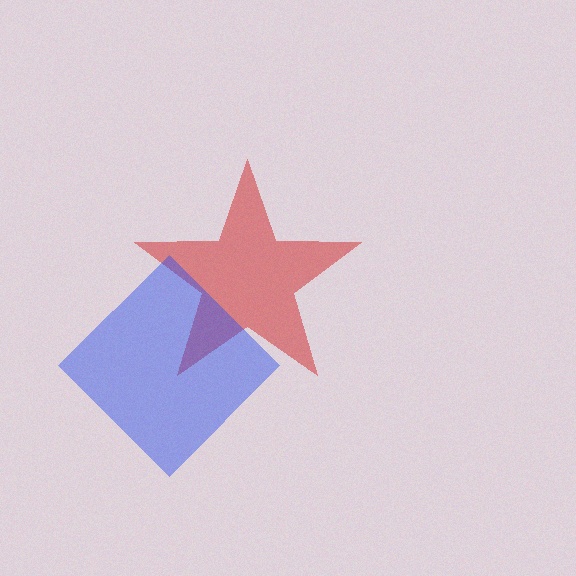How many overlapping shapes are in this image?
There are 2 overlapping shapes in the image.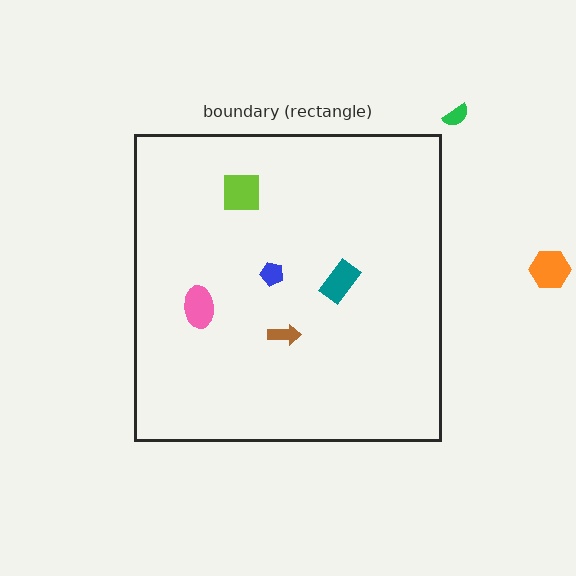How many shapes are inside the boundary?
5 inside, 2 outside.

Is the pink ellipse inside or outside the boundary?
Inside.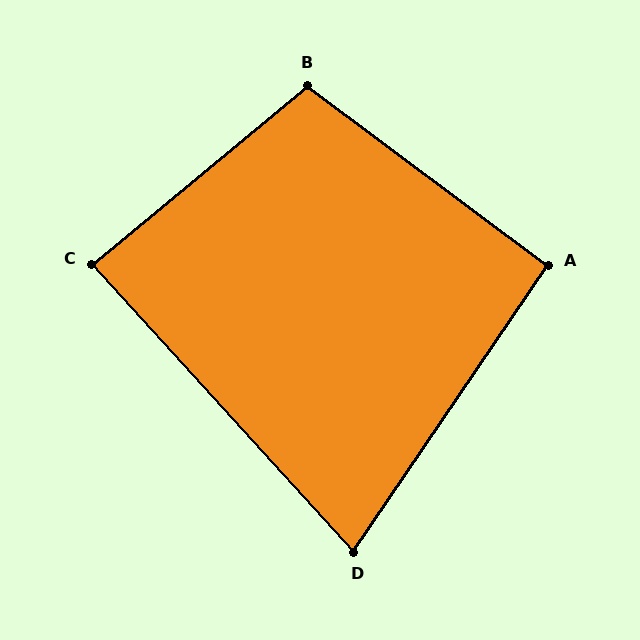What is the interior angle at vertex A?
Approximately 93 degrees (approximately right).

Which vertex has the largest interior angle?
B, at approximately 104 degrees.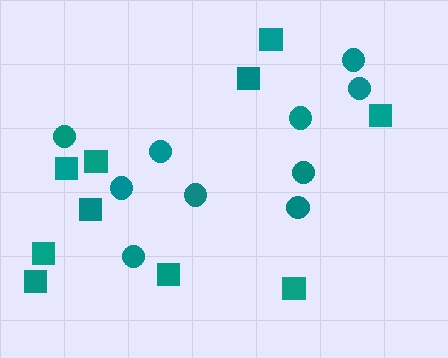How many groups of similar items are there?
There are 2 groups: one group of squares (10) and one group of circles (10).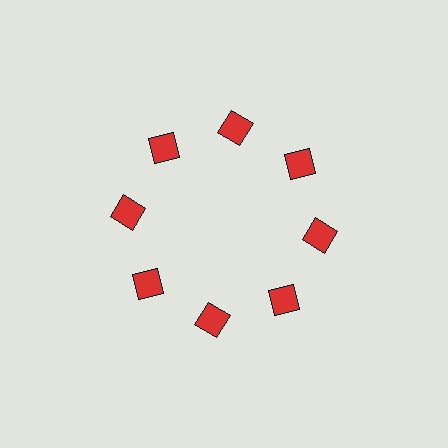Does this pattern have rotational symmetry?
Yes, this pattern has 8-fold rotational symmetry. It looks the same after rotating 45 degrees around the center.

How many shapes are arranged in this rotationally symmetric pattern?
There are 8 shapes, arranged in 8 groups of 1.